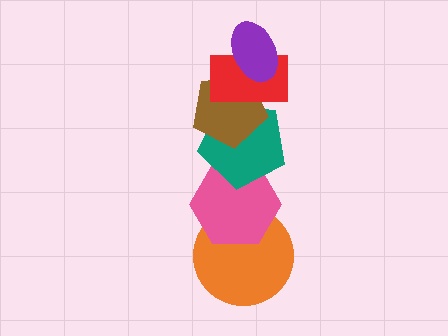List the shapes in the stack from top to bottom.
From top to bottom: the purple ellipse, the red rectangle, the brown pentagon, the teal pentagon, the pink hexagon, the orange circle.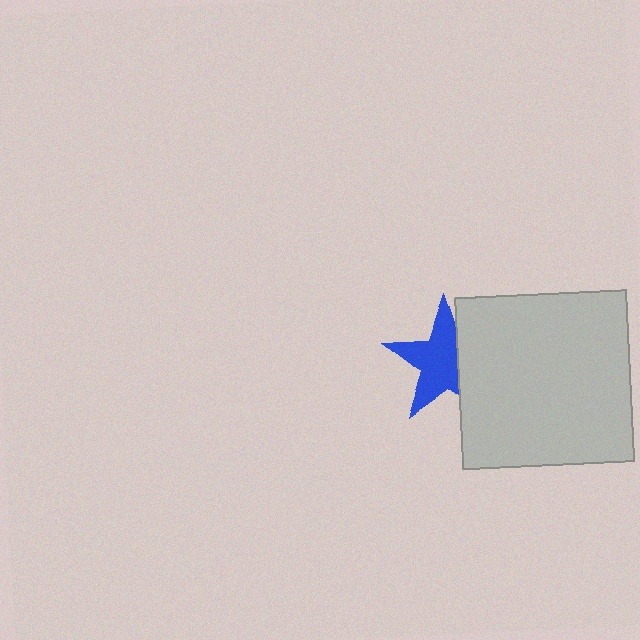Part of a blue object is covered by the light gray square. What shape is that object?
It is a star.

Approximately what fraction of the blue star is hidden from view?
Roughly 34% of the blue star is hidden behind the light gray square.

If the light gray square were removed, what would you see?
You would see the complete blue star.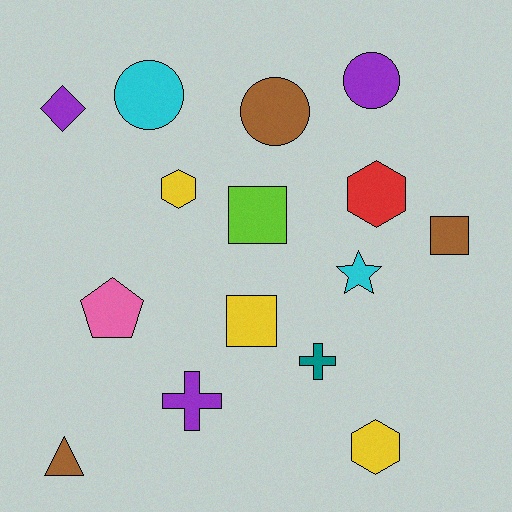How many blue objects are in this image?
There are no blue objects.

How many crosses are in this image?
There are 2 crosses.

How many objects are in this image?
There are 15 objects.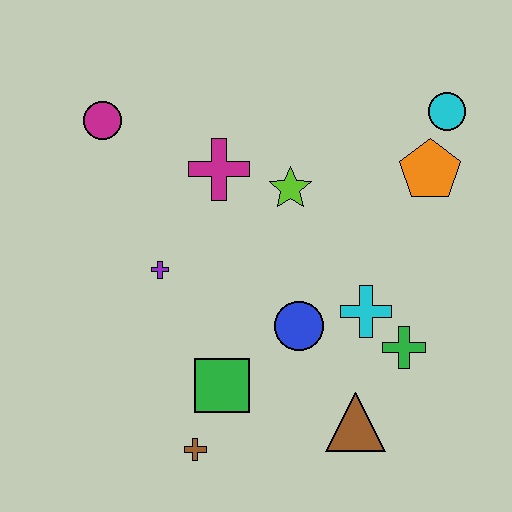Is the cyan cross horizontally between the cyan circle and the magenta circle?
Yes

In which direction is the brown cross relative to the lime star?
The brown cross is below the lime star.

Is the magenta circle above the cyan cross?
Yes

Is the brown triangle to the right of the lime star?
Yes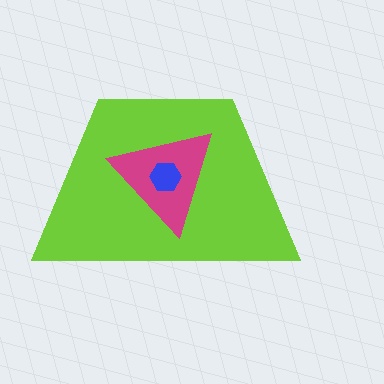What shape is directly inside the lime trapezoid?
The magenta triangle.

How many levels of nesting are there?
3.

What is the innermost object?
The blue hexagon.